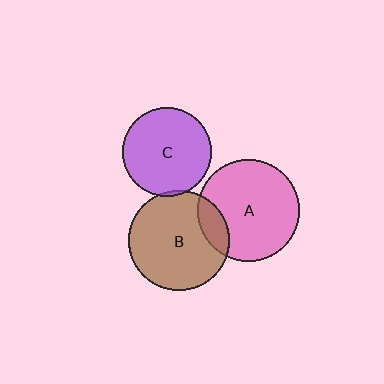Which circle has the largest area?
Circle A (pink).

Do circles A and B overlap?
Yes.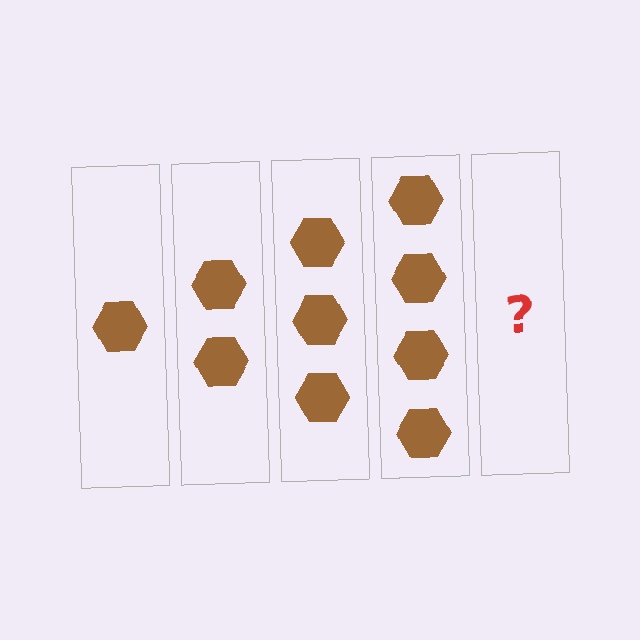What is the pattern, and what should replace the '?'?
The pattern is that each step adds one more hexagon. The '?' should be 5 hexagons.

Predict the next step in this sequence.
The next step is 5 hexagons.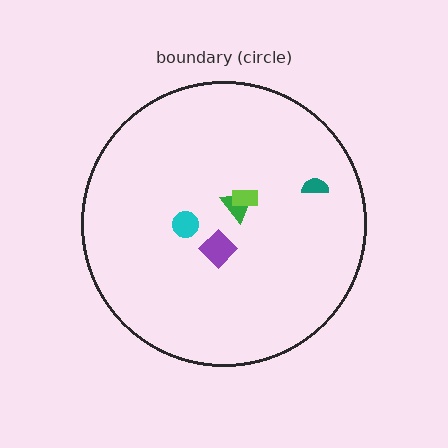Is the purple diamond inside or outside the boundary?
Inside.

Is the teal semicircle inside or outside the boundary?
Inside.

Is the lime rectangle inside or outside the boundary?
Inside.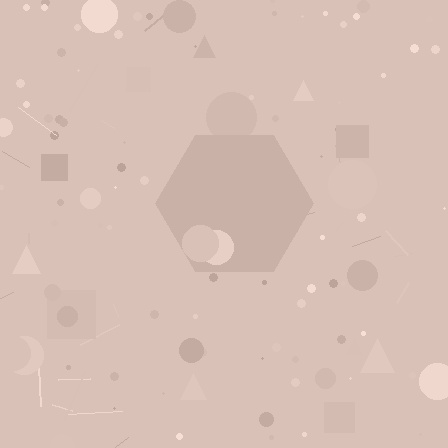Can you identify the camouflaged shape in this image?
The camouflaged shape is a hexagon.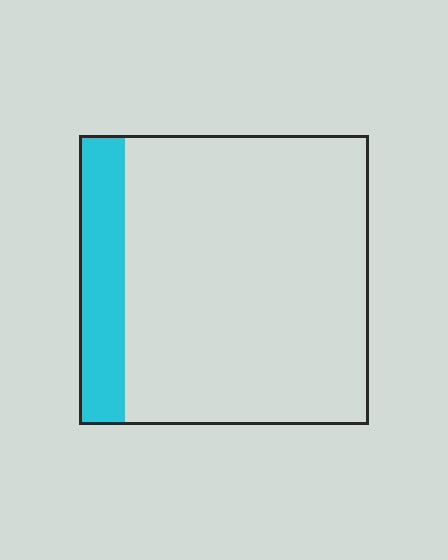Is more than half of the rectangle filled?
No.